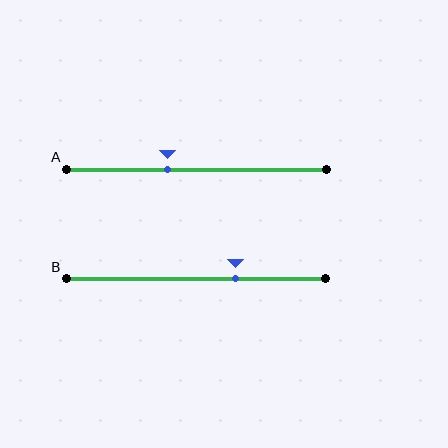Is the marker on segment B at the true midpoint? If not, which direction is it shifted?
No, the marker on segment B is shifted to the right by about 15% of the segment length.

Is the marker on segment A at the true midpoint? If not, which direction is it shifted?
No, the marker on segment A is shifted to the left by about 11% of the segment length.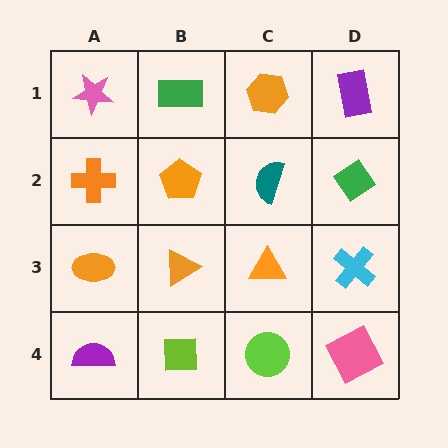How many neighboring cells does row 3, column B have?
4.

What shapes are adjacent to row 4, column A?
An orange ellipse (row 3, column A), a lime square (row 4, column B).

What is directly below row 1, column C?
A teal semicircle.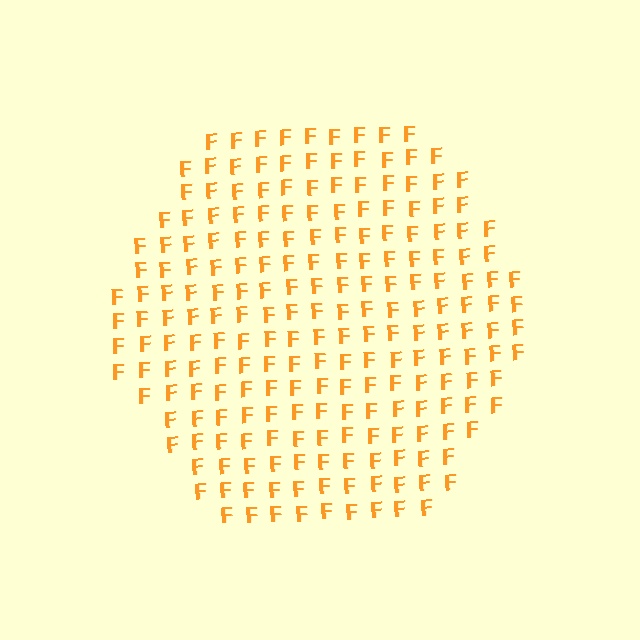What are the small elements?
The small elements are letter F's.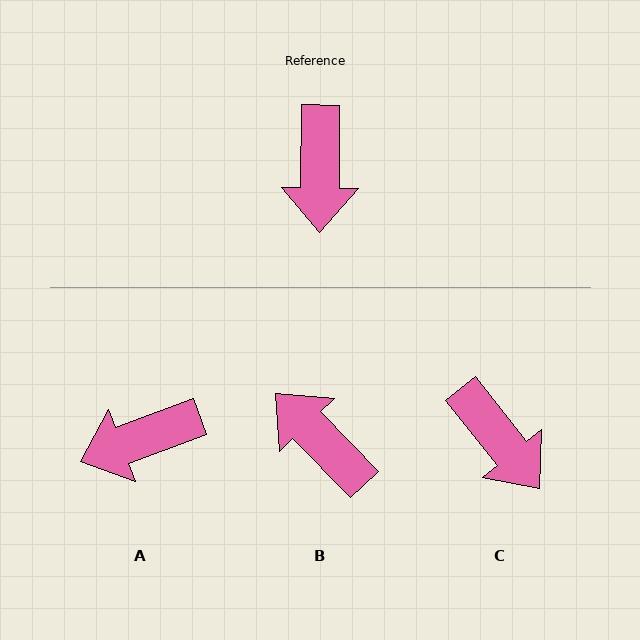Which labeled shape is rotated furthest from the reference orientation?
B, about 135 degrees away.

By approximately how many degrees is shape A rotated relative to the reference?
Approximately 69 degrees clockwise.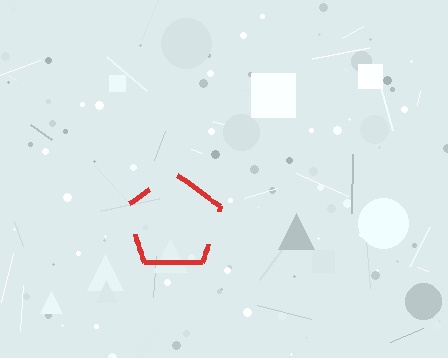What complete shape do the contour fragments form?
The contour fragments form a pentagon.